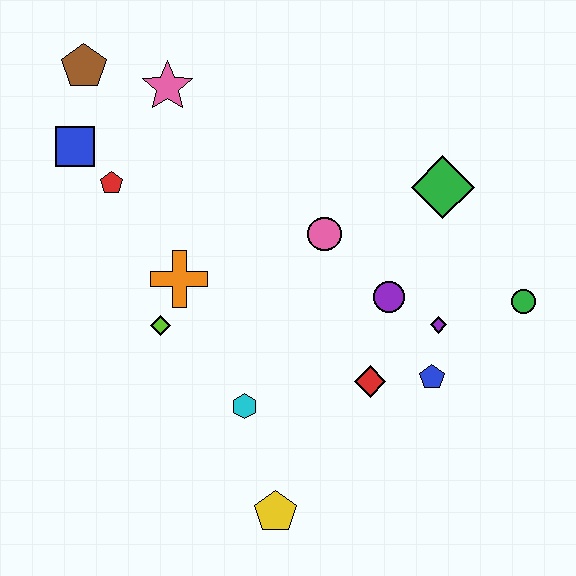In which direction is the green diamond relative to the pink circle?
The green diamond is to the right of the pink circle.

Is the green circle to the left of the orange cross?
No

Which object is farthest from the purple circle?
The brown pentagon is farthest from the purple circle.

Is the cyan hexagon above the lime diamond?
No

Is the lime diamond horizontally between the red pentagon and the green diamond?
Yes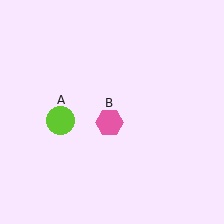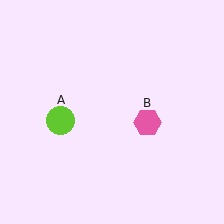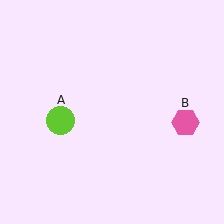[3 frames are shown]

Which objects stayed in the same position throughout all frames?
Lime circle (object A) remained stationary.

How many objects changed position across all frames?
1 object changed position: pink hexagon (object B).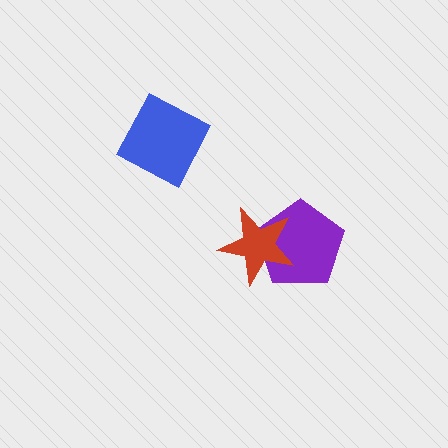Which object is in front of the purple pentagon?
The red star is in front of the purple pentagon.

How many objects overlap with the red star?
1 object overlaps with the red star.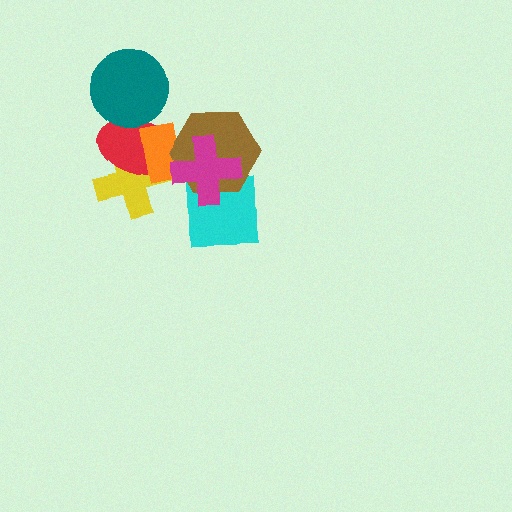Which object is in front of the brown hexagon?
The magenta cross is in front of the brown hexagon.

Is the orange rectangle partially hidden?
Yes, it is partially covered by another shape.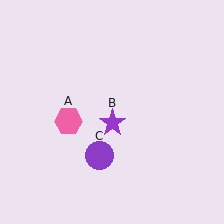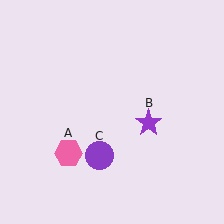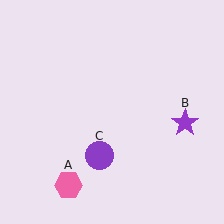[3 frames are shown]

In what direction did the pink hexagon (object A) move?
The pink hexagon (object A) moved down.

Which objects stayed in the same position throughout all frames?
Purple circle (object C) remained stationary.